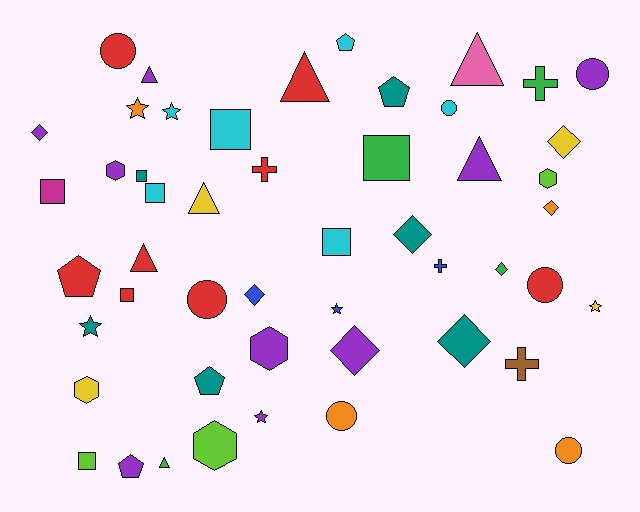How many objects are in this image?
There are 50 objects.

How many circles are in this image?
There are 7 circles.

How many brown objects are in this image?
There is 1 brown object.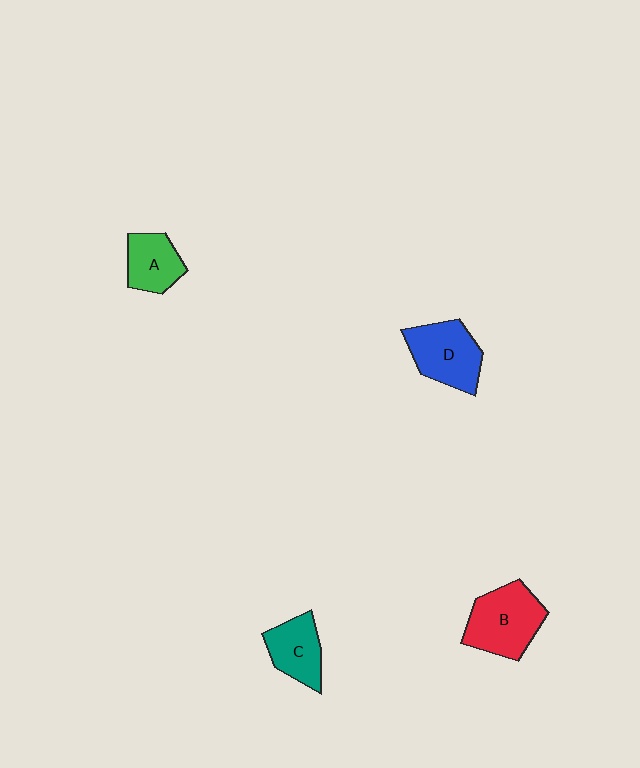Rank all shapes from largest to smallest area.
From largest to smallest: B (red), D (blue), C (teal), A (green).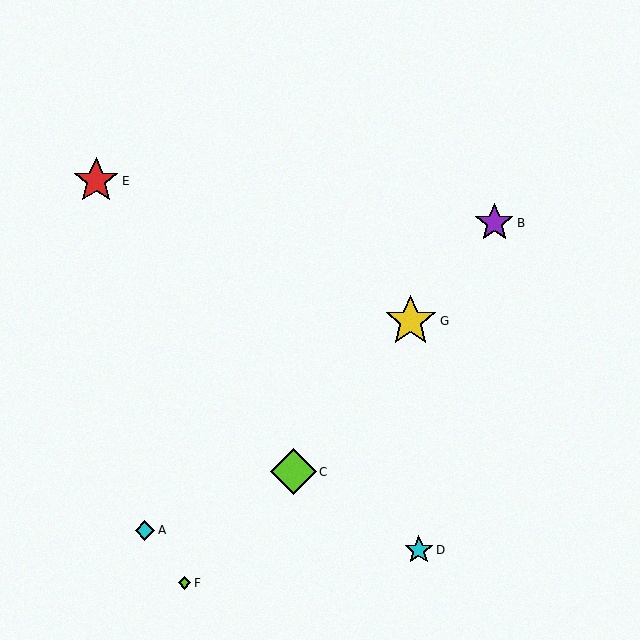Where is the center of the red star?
The center of the red star is at (96, 181).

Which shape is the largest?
The yellow star (labeled G) is the largest.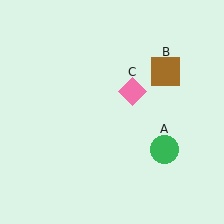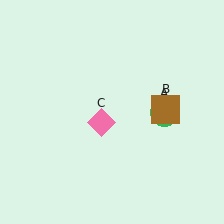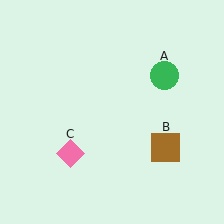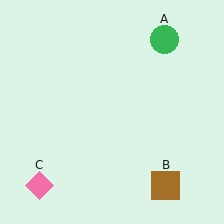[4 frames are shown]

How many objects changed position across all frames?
3 objects changed position: green circle (object A), brown square (object B), pink diamond (object C).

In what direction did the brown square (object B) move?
The brown square (object B) moved down.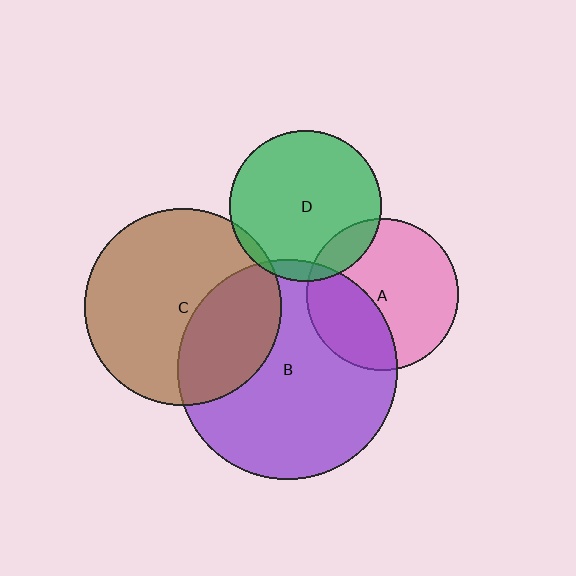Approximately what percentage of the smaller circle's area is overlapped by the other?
Approximately 35%.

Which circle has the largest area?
Circle B (purple).